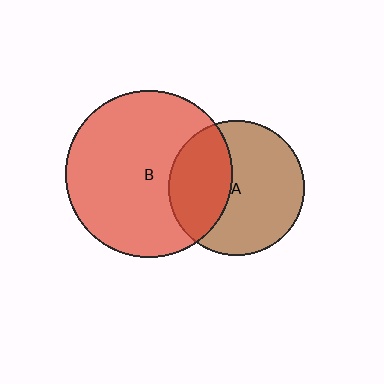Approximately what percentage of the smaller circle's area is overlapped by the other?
Approximately 35%.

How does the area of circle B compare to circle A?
Approximately 1.5 times.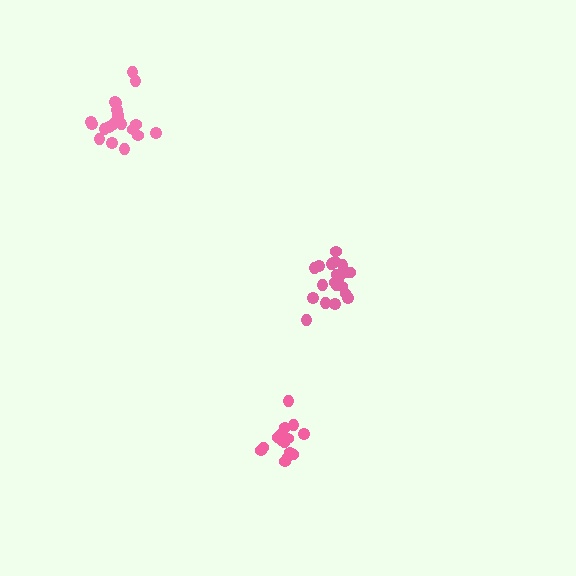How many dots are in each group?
Group 1: 21 dots, Group 2: 15 dots, Group 3: 19 dots (55 total).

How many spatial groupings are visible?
There are 3 spatial groupings.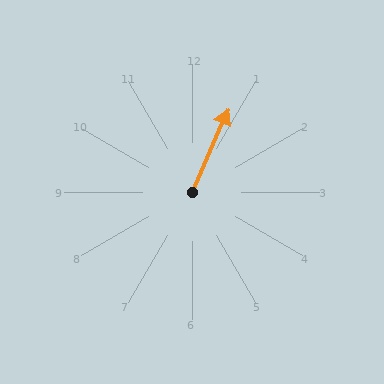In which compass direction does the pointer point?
Northeast.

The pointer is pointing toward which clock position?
Roughly 1 o'clock.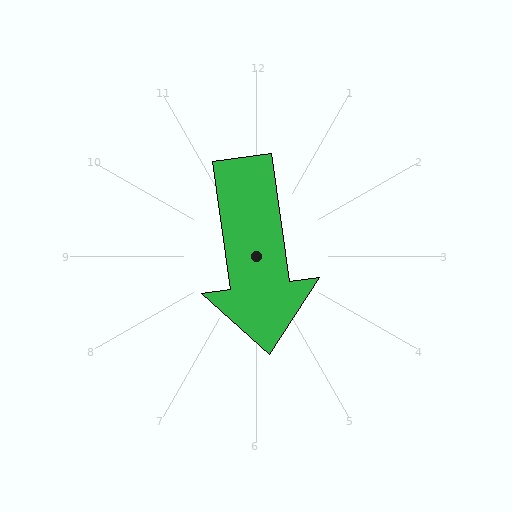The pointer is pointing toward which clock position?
Roughly 6 o'clock.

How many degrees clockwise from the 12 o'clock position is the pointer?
Approximately 172 degrees.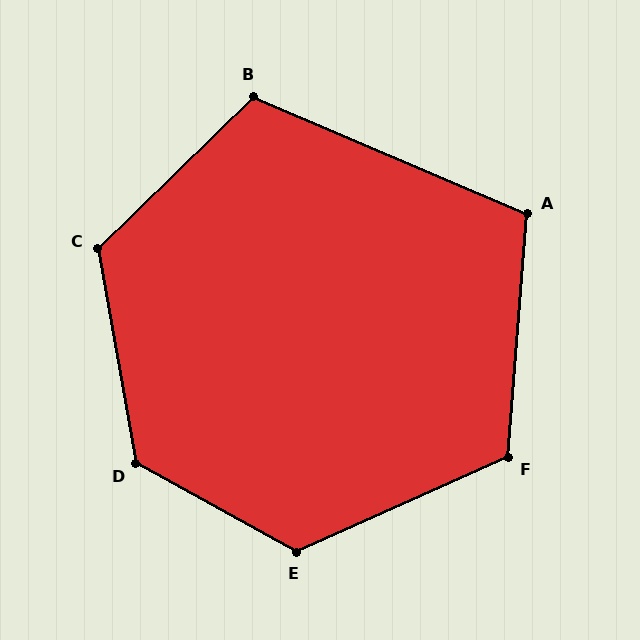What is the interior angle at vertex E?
Approximately 127 degrees (obtuse).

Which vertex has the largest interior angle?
D, at approximately 129 degrees.